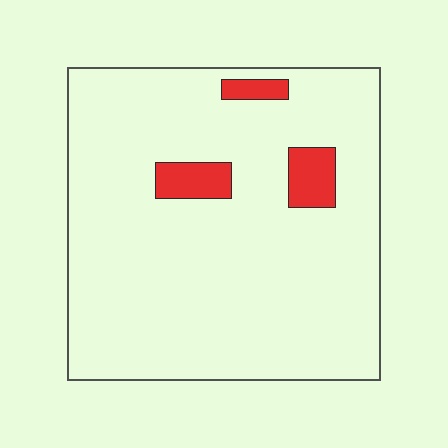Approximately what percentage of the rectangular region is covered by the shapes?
Approximately 5%.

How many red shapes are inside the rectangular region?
3.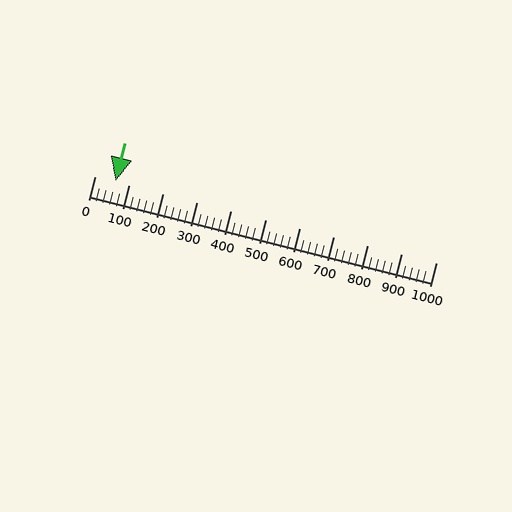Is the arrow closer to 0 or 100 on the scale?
The arrow is closer to 100.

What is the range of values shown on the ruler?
The ruler shows values from 0 to 1000.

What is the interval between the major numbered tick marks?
The major tick marks are spaced 100 units apart.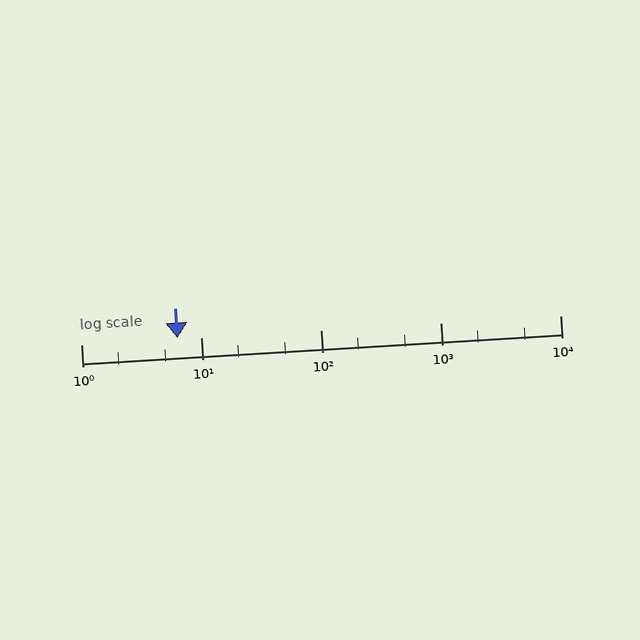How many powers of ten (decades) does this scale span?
The scale spans 4 decades, from 1 to 10000.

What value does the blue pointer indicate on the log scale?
The pointer indicates approximately 6.4.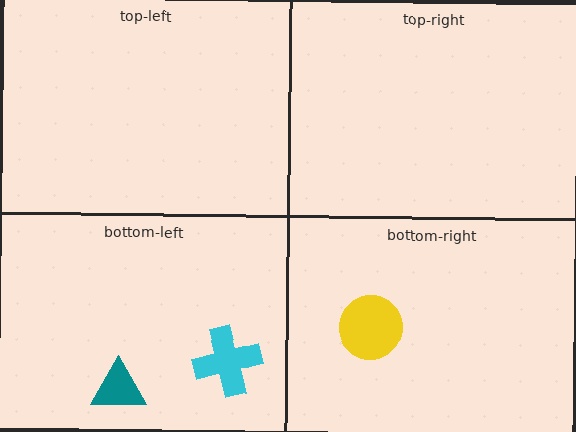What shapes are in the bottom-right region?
The yellow circle.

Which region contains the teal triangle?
The bottom-left region.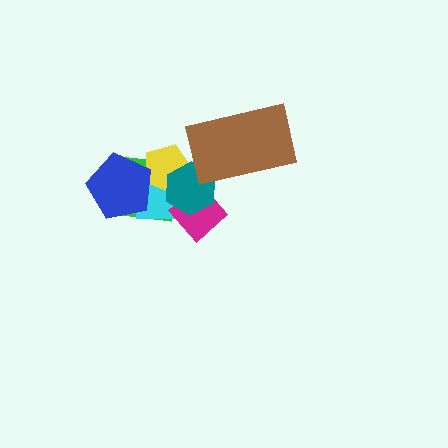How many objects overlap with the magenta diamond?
3 objects overlap with the magenta diamond.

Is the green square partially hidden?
Yes, it is partially covered by another shape.